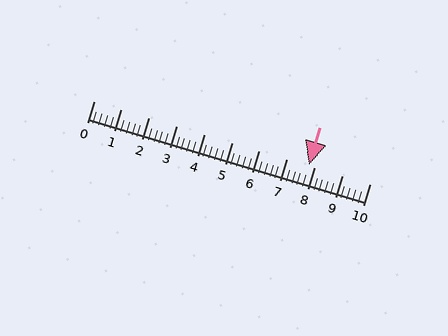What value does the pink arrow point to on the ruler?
The pink arrow points to approximately 7.8.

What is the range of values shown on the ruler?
The ruler shows values from 0 to 10.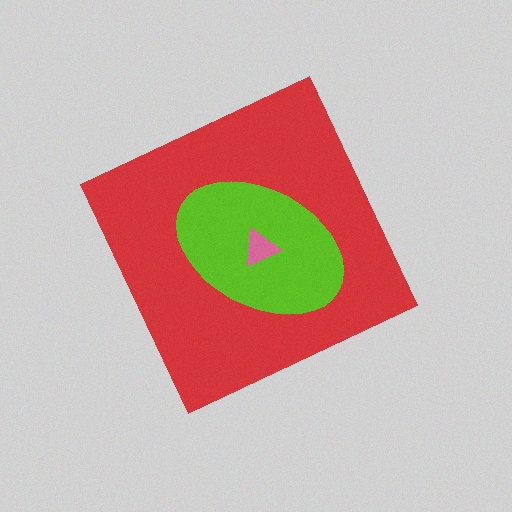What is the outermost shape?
The red diamond.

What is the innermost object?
The pink triangle.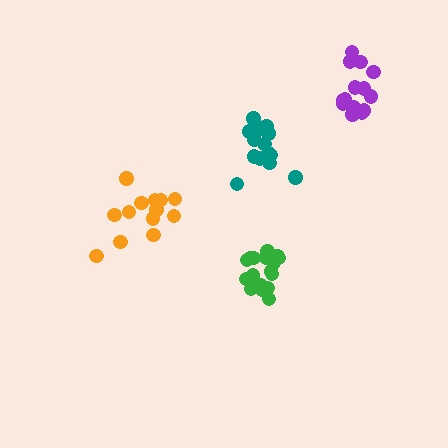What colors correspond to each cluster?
The clusters are colored: purple, green, teal, orange.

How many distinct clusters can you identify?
There are 4 distinct clusters.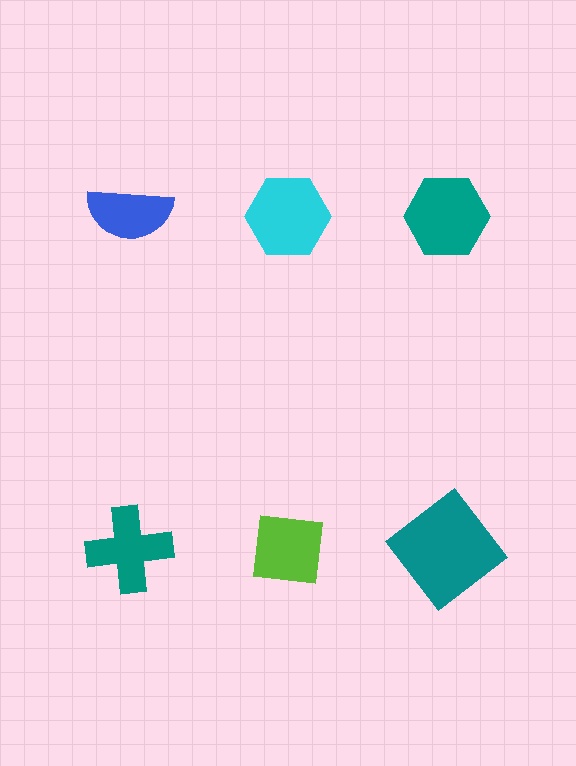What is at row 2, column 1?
A teal cross.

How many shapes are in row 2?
3 shapes.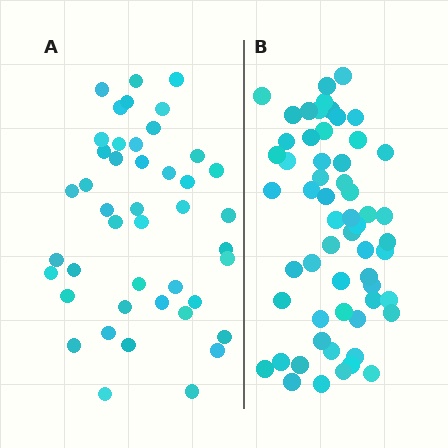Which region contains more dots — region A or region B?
Region B (the right region) has more dots.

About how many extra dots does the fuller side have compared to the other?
Region B has approximately 15 more dots than region A.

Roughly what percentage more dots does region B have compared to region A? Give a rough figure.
About 30% more.